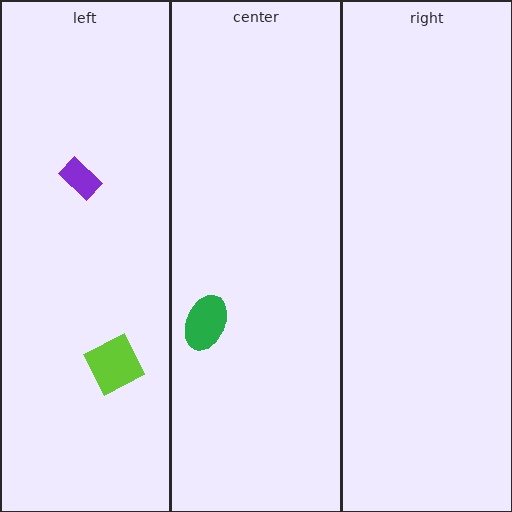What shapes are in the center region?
The green ellipse.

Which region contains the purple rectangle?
The left region.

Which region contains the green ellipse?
The center region.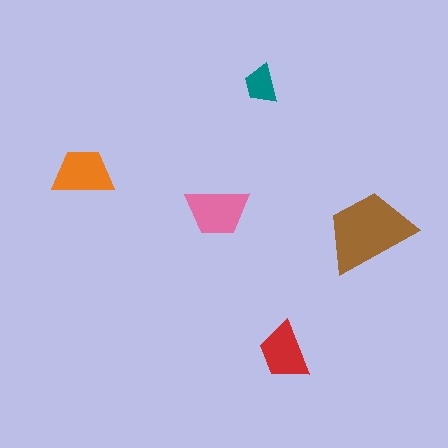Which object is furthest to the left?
The orange trapezoid is leftmost.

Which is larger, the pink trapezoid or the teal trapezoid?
The pink one.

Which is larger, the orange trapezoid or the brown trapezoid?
The brown one.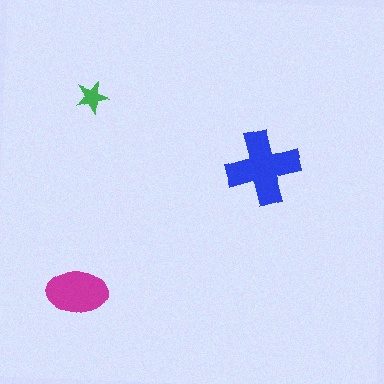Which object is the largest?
The blue cross.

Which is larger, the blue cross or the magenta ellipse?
The blue cross.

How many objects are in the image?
There are 3 objects in the image.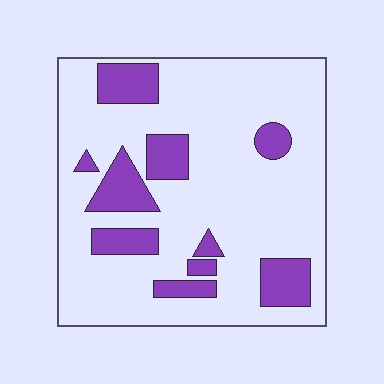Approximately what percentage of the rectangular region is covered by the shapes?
Approximately 20%.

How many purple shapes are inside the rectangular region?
10.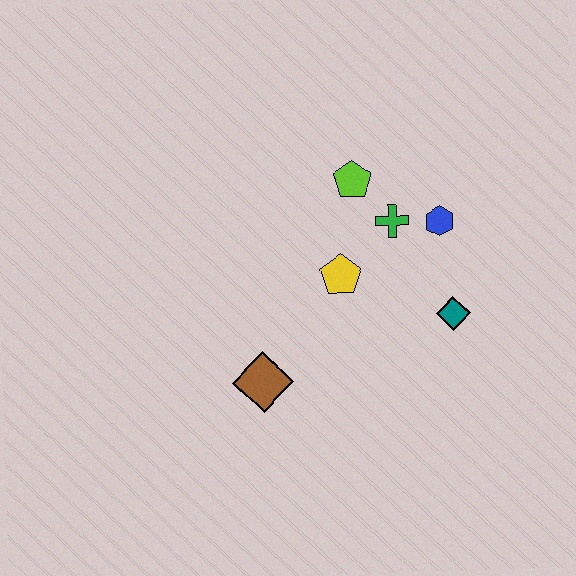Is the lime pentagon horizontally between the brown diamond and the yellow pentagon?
No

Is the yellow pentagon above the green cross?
No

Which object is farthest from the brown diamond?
The blue hexagon is farthest from the brown diamond.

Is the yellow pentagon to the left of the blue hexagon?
Yes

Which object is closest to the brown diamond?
The yellow pentagon is closest to the brown diamond.